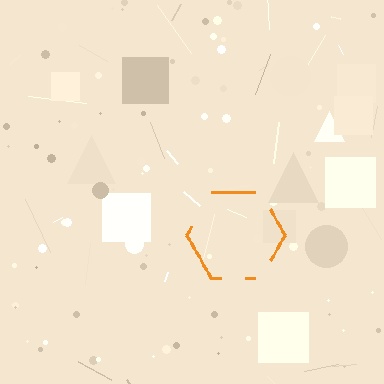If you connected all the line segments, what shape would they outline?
They would outline a hexagon.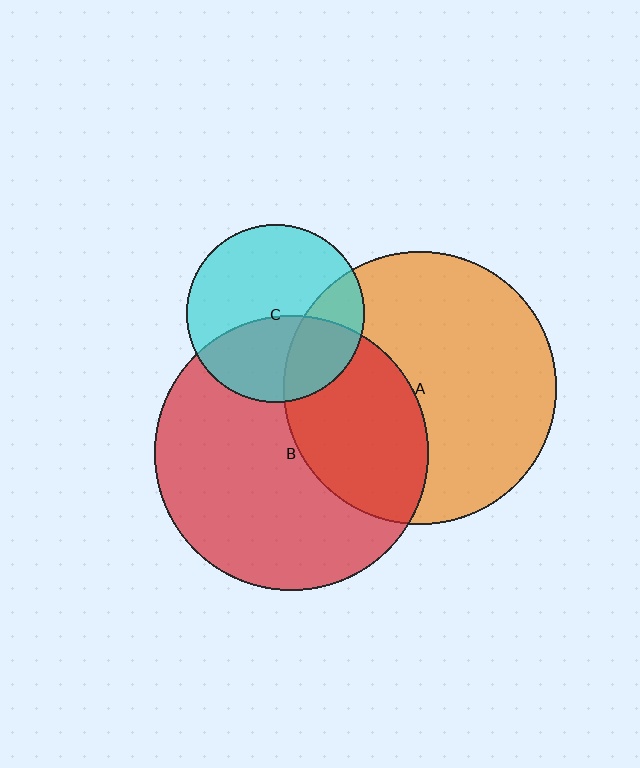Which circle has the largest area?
Circle B (red).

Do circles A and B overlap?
Yes.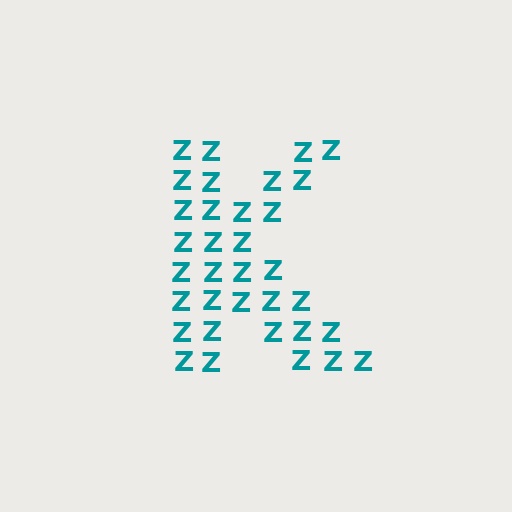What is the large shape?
The large shape is the letter K.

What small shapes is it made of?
It is made of small letter Z's.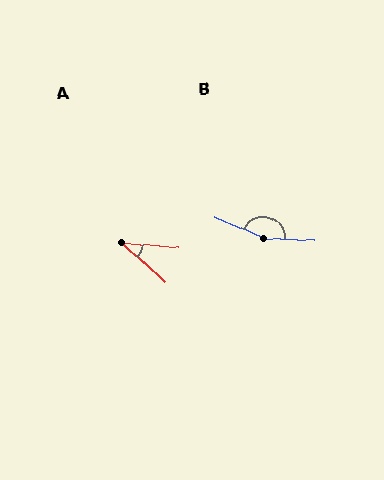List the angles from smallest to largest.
A (37°), B (159°).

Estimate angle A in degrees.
Approximately 37 degrees.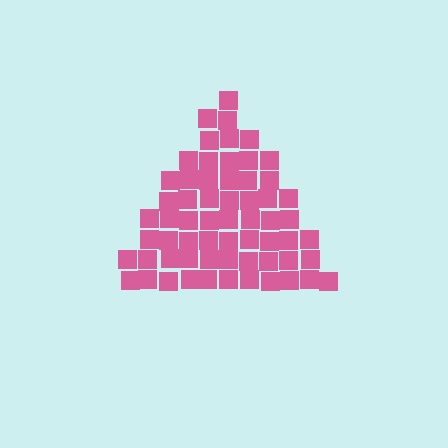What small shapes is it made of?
It is made of small squares.